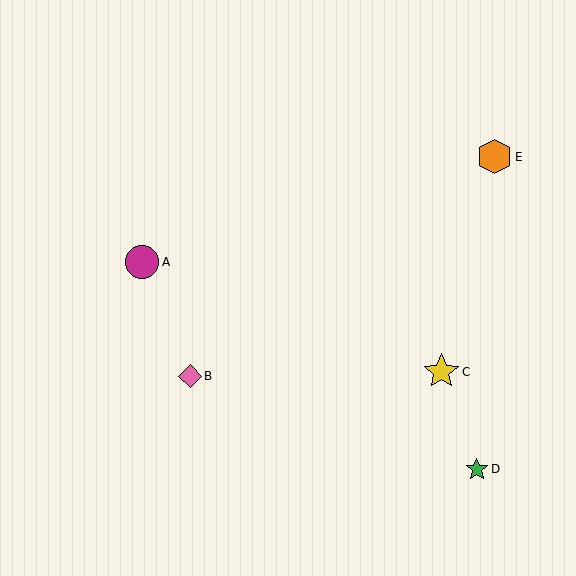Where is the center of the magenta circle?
The center of the magenta circle is at (142, 262).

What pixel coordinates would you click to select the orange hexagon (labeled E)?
Click at (494, 157) to select the orange hexagon E.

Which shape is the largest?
The yellow star (labeled C) is the largest.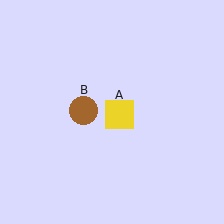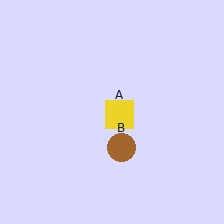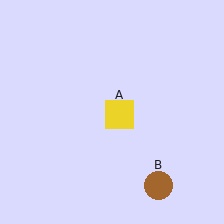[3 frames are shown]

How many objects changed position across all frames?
1 object changed position: brown circle (object B).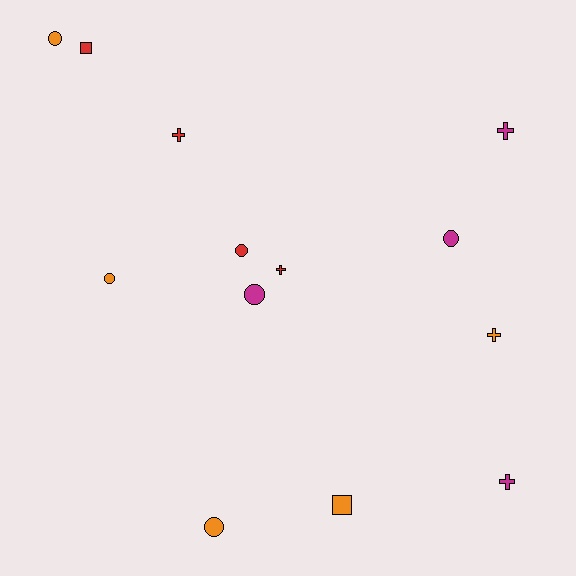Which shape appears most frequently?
Circle, with 6 objects.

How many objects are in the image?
There are 13 objects.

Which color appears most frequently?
Orange, with 5 objects.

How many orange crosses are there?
There is 1 orange cross.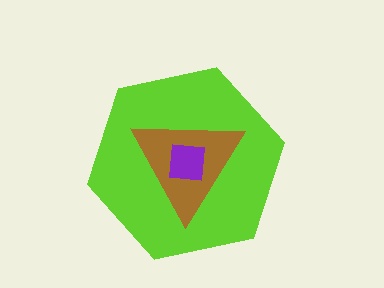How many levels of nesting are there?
3.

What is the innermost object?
The purple square.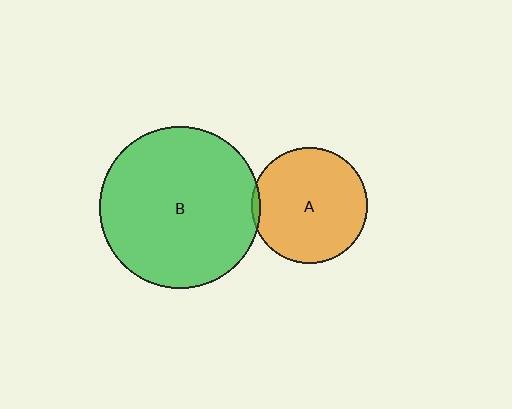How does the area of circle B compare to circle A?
Approximately 2.0 times.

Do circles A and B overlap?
Yes.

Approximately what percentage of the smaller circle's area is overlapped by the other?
Approximately 5%.